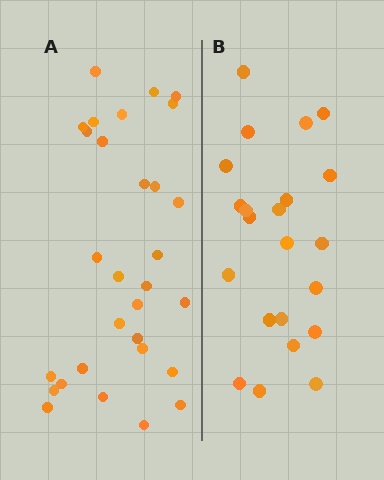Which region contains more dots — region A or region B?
Region A (the left region) has more dots.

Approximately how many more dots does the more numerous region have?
Region A has roughly 8 or so more dots than region B.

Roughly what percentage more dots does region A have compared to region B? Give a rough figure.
About 35% more.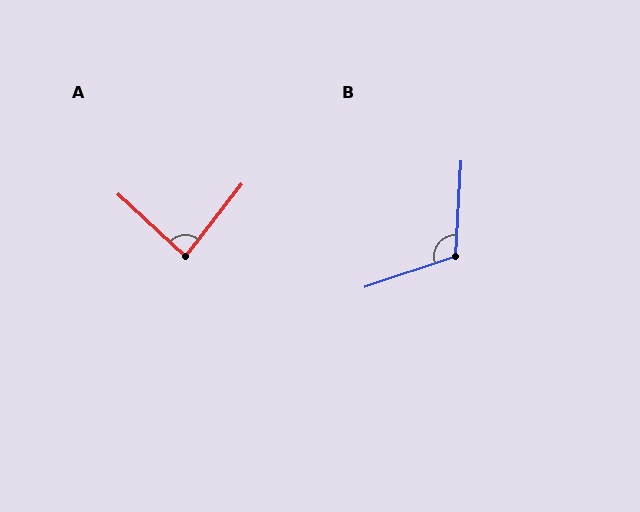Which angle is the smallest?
A, at approximately 85 degrees.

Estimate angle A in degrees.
Approximately 85 degrees.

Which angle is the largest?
B, at approximately 112 degrees.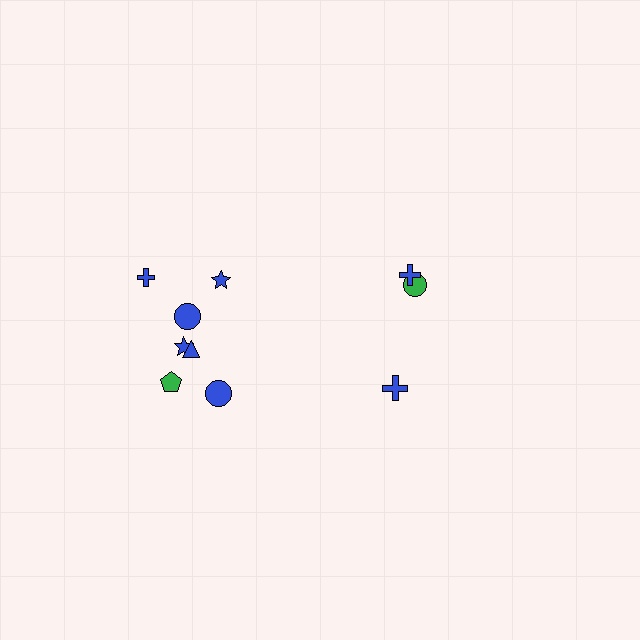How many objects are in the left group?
There are 7 objects.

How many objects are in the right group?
There are 3 objects.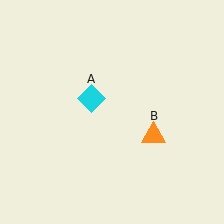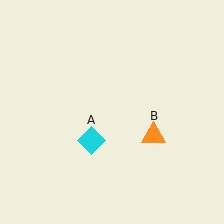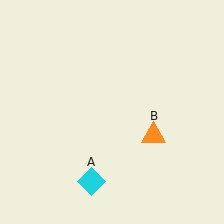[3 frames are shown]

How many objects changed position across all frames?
1 object changed position: cyan diamond (object A).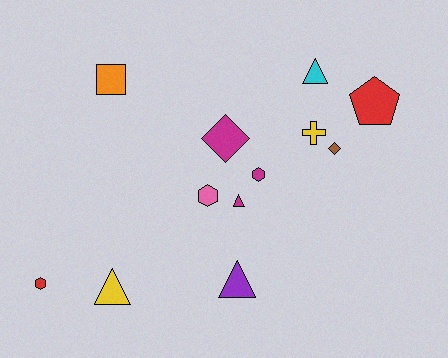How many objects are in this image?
There are 12 objects.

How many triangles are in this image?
There are 4 triangles.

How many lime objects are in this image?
There are no lime objects.